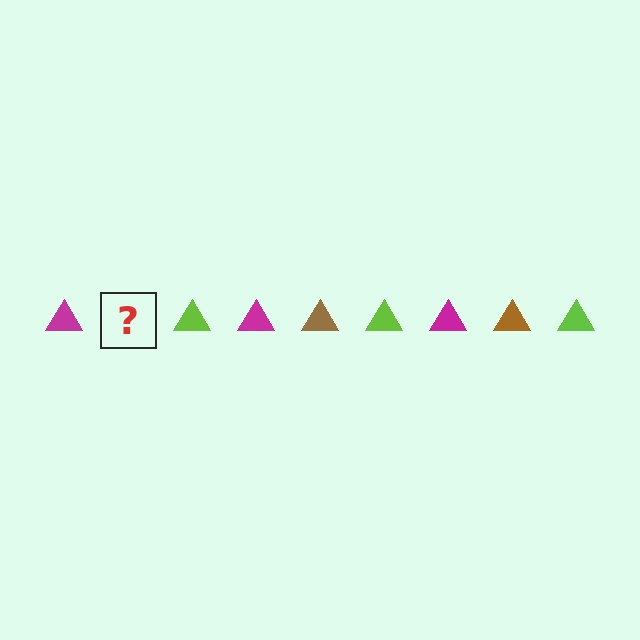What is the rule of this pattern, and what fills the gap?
The rule is that the pattern cycles through magenta, brown, lime triangles. The gap should be filled with a brown triangle.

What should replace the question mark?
The question mark should be replaced with a brown triangle.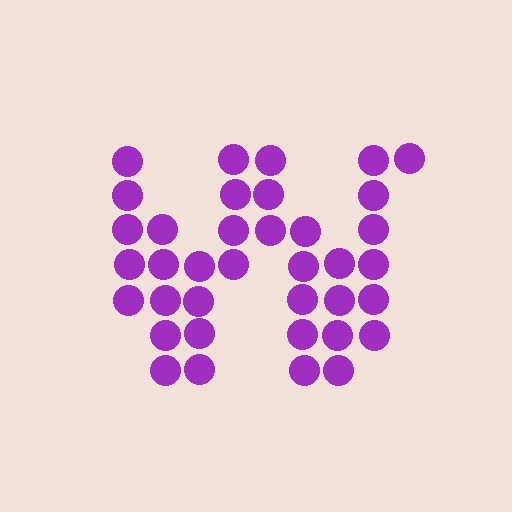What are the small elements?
The small elements are circles.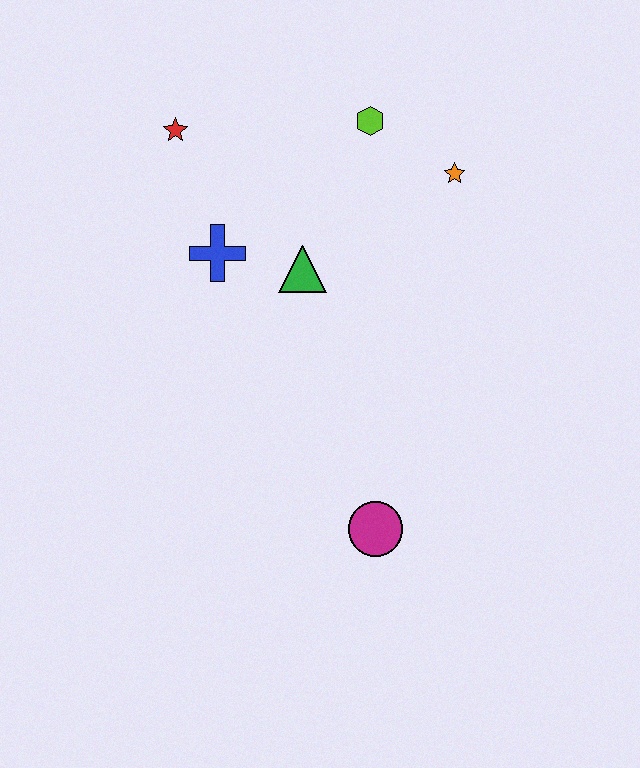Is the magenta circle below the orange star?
Yes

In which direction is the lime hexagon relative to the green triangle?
The lime hexagon is above the green triangle.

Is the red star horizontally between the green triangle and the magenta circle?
No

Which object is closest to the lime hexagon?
The orange star is closest to the lime hexagon.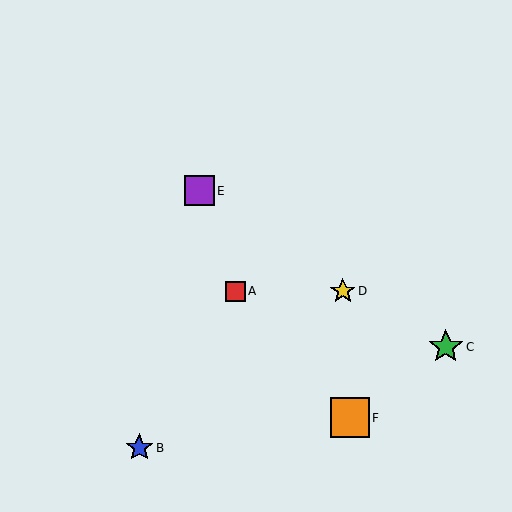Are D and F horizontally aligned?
No, D is at y≈291 and F is at y≈418.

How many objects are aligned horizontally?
2 objects (A, D) are aligned horizontally.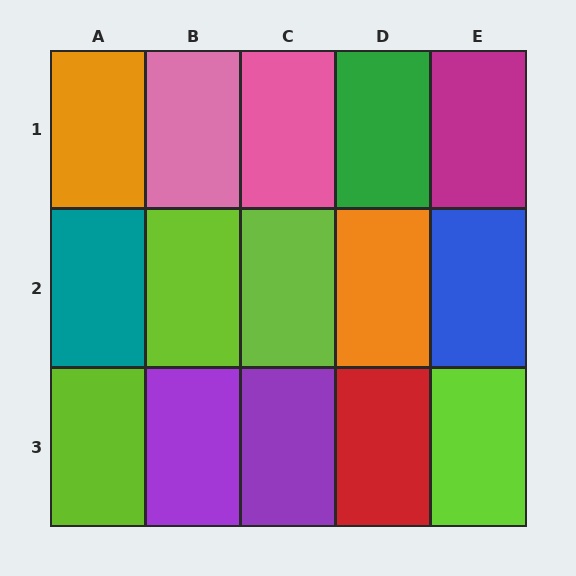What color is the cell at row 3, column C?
Purple.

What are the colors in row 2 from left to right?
Teal, lime, lime, orange, blue.